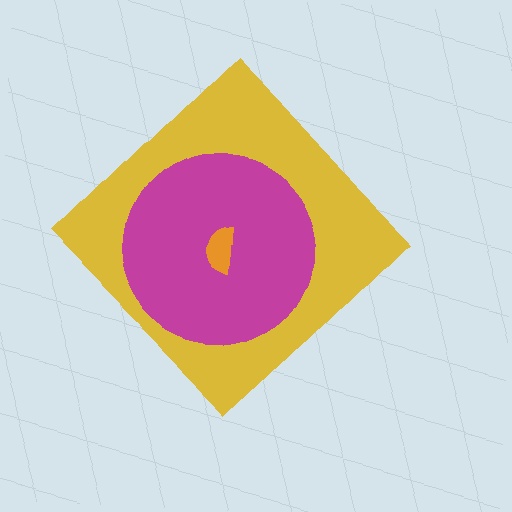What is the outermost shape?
The yellow diamond.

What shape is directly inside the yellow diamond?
The magenta circle.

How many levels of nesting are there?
3.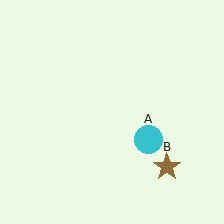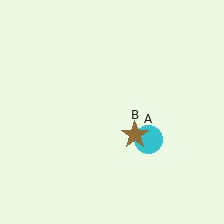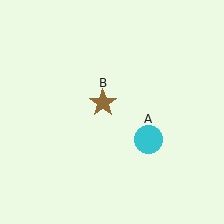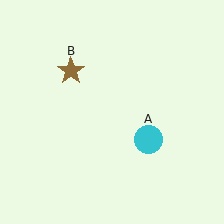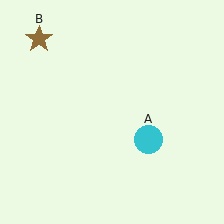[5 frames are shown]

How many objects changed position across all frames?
1 object changed position: brown star (object B).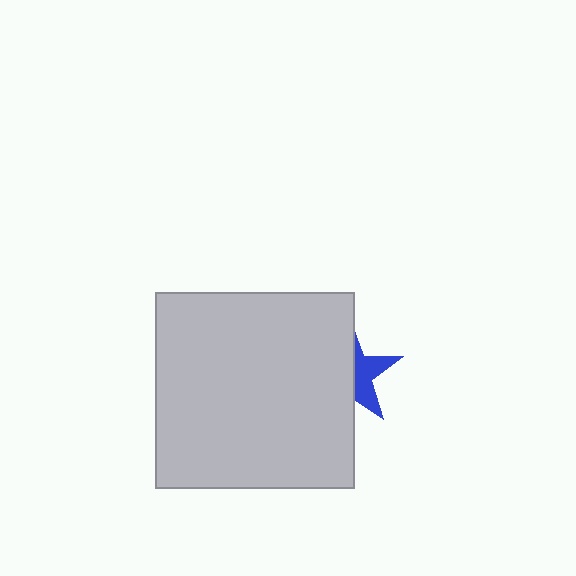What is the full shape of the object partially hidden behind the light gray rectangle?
The partially hidden object is a blue star.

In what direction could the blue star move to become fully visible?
The blue star could move right. That would shift it out from behind the light gray rectangle entirely.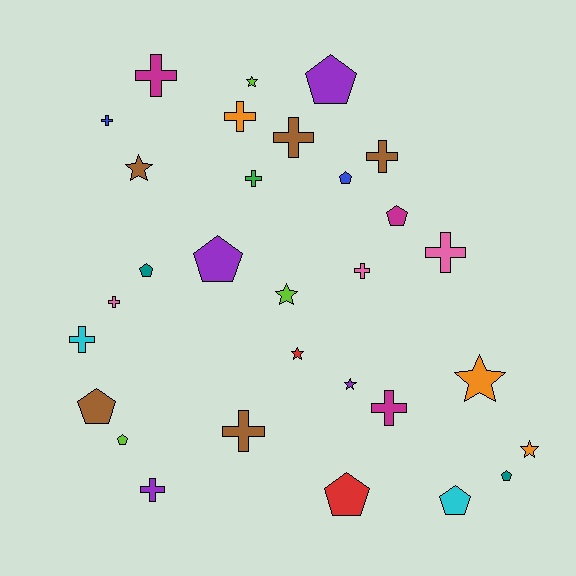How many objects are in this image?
There are 30 objects.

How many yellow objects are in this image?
There are no yellow objects.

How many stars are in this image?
There are 7 stars.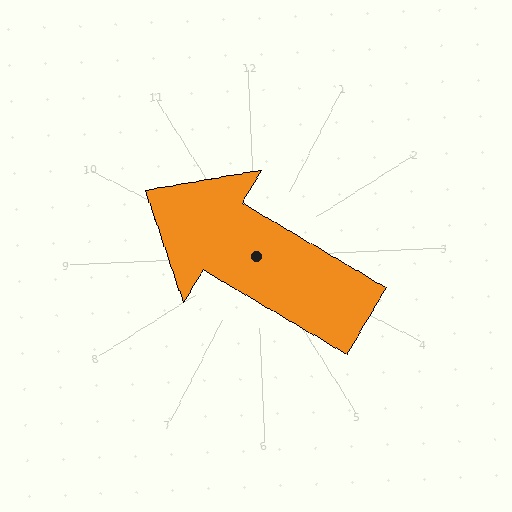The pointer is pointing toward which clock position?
Roughly 10 o'clock.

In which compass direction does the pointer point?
Northwest.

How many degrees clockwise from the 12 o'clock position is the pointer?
Approximately 303 degrees.